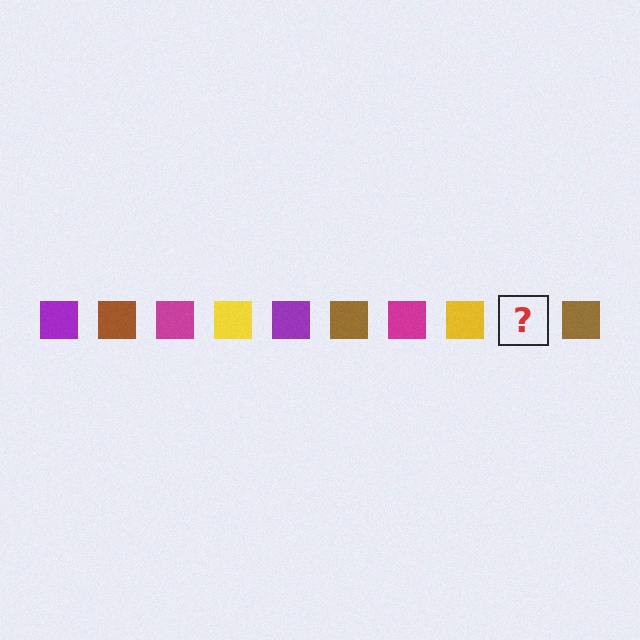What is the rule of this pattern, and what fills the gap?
The rule is that the pattern cycles through purple, brown, magenta, yellow squares. The gap should be filled with a purple square.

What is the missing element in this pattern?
The missing element is a purple square.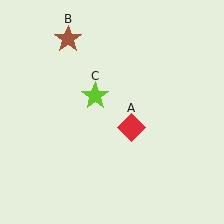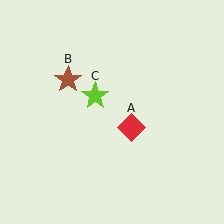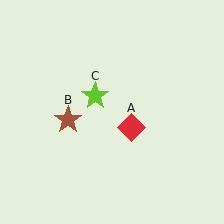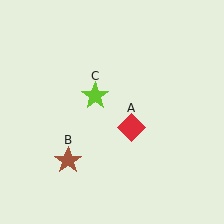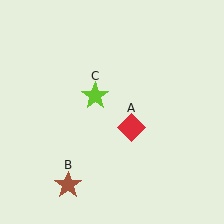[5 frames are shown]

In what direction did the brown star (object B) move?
The brown star (object B) moved down.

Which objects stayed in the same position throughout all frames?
Red diamond (object A) and lime star (object C) remained stationary.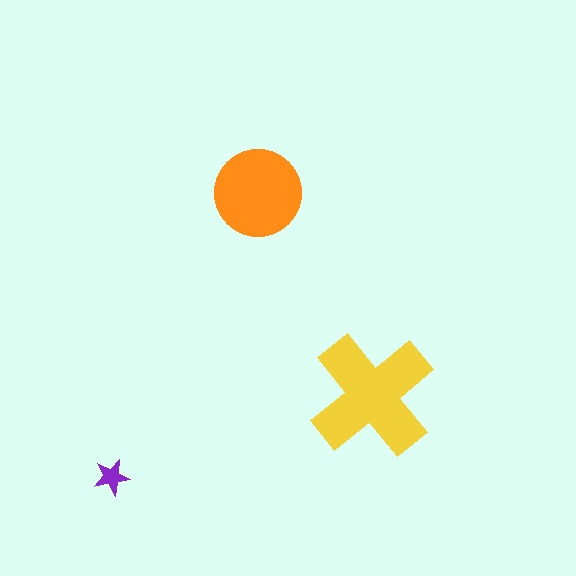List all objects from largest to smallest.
The yellow cross, the orange circle, the purple star.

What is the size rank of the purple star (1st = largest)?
3rd.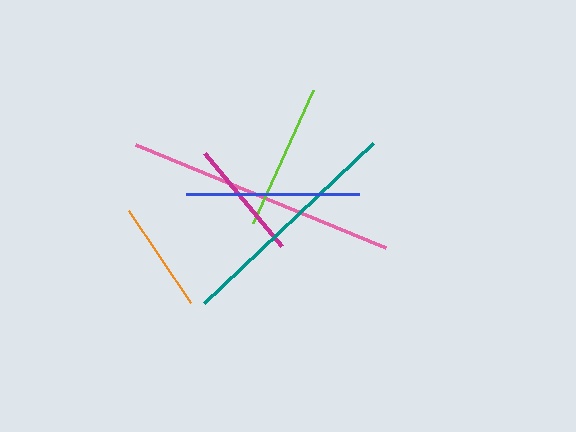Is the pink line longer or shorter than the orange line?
The pink line is longer than the orange line.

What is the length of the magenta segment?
The magenta segment is approximately 121 pixels long.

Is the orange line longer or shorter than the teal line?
The teal line is longer than the orange line.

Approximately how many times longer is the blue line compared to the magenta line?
The blue line is approximately 1.4 times the length of the magenta line.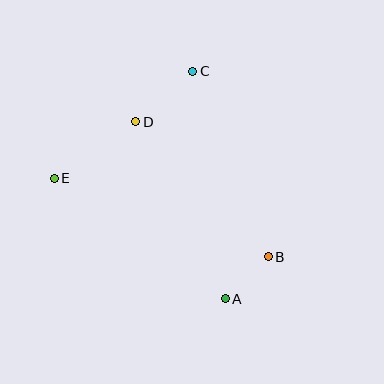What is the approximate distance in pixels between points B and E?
The distance between B and E is approximately 228 pixels.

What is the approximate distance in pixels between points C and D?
The distance between C and D is approximately 76 pixels.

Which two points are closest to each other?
Points A and B are closest to each other.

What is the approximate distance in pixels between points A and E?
The distance between A and E is approximately 209 pixels.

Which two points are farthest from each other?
Points A and C are farthest from each other.